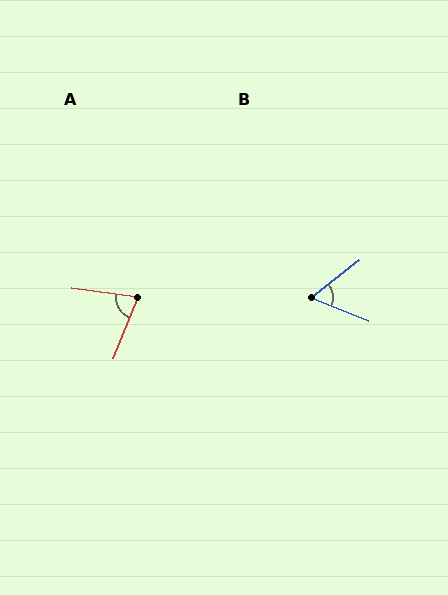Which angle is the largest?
A, at approximately 75 degrees.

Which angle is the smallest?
B, at approximately 59 degrees.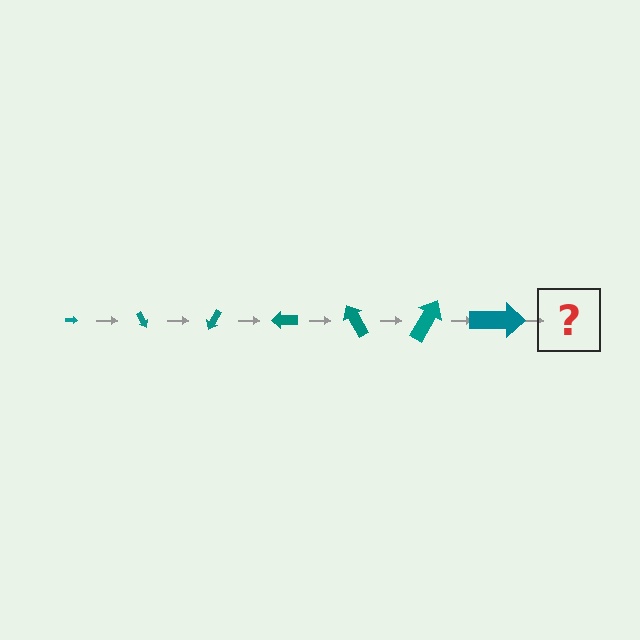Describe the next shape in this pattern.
It should be an arrow, larger than the previous one and rotated 420 degrees from the start.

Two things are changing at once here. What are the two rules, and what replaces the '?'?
The two rules are that the arrow grows larger each step and it rotates 60 degrees each step. The '?' should be an arrow, larger than the previous one and rotated 420 degrees from the start.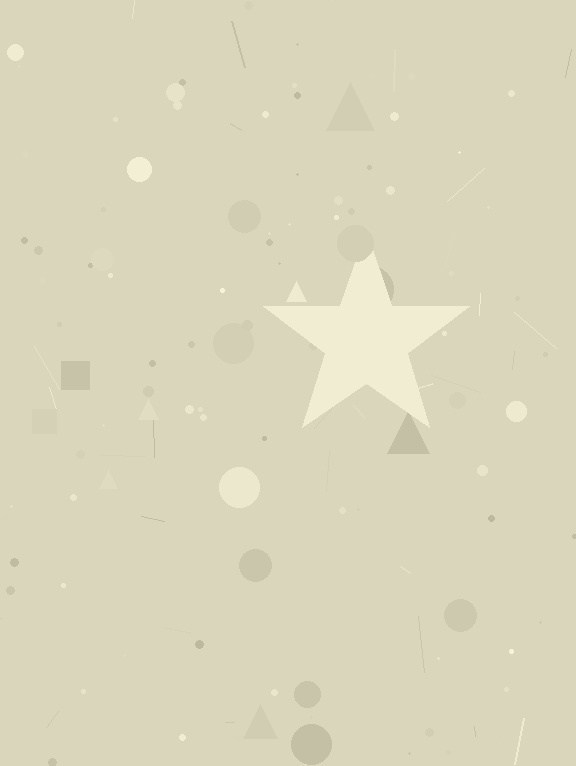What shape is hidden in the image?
A star is hidden in the image.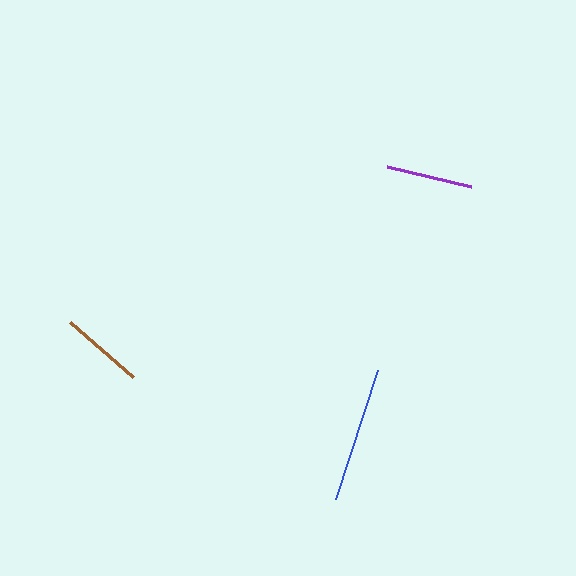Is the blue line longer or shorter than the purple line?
The blue line is longer than the purple line.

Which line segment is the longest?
The blue line is the longest at approximately 136 pixels.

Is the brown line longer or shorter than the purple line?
The purple line is longer than the brown line.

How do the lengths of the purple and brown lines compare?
The purple and brown lines are approximately the same length.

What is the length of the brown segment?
The brown segment is approximately 84 pixels long.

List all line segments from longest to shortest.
From longest to shortest: blue, purple, brown.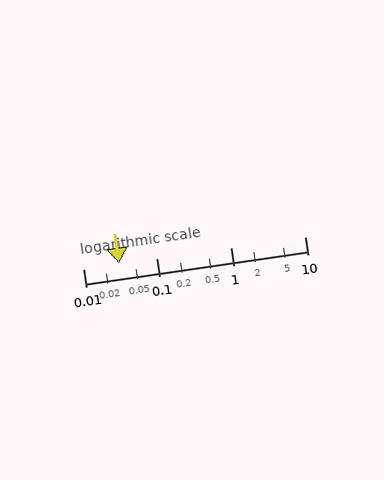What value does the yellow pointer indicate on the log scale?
The pointer indicates approximately 0.031.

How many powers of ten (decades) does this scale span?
The scale spans 3 decades, from 0.01 to 10.